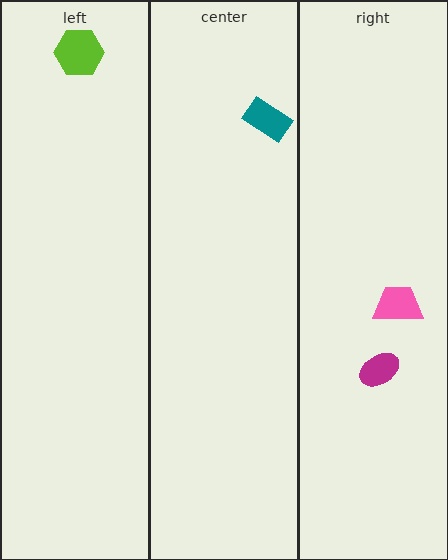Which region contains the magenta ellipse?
The right region.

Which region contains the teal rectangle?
The center region.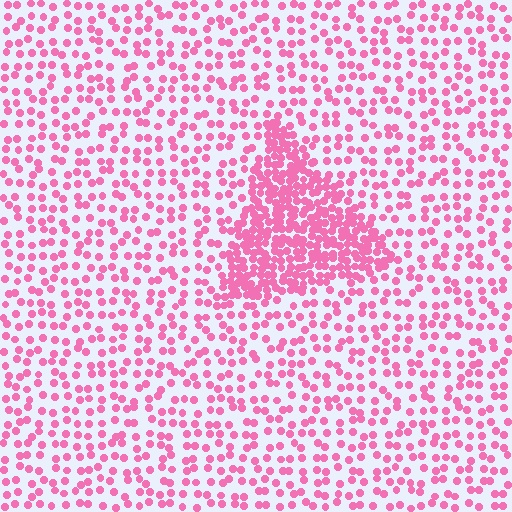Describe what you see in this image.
The image contains small pink elements arranged at two different densities. A triangle-shaped region is visible where the elements are more densely packed than the surrounding area.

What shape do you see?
I see a triangle.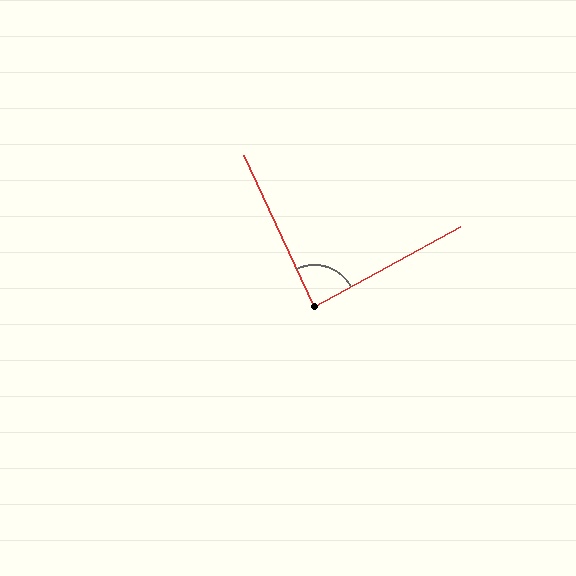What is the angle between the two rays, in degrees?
Approximately 86 degrees.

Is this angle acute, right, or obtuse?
It is approximately a right angle.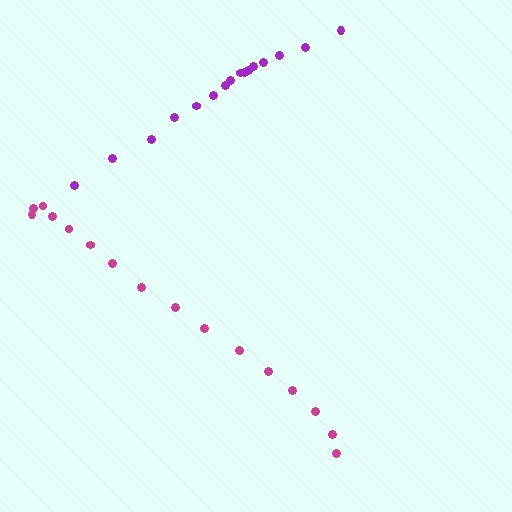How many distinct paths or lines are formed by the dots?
There are 2 distinct paths.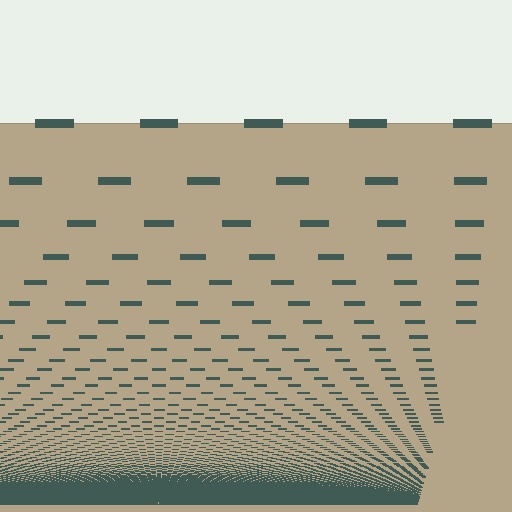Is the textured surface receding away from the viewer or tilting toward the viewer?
The surface appears to tilt toward the viewer. Texture elements get larger and sparser toward the top.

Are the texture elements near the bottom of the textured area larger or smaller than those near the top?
Smaller. The gradient is inverted — elements near the bottom are smaller and denser.